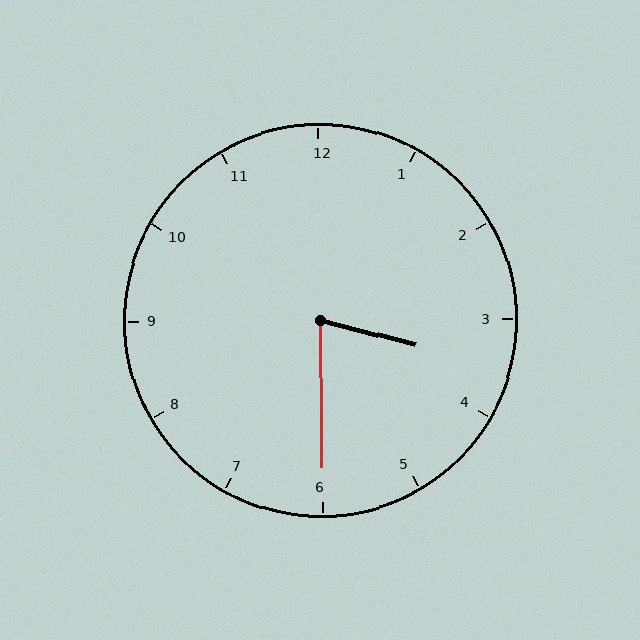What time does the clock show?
3:30.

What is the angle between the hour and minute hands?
Approximately 75 degrees.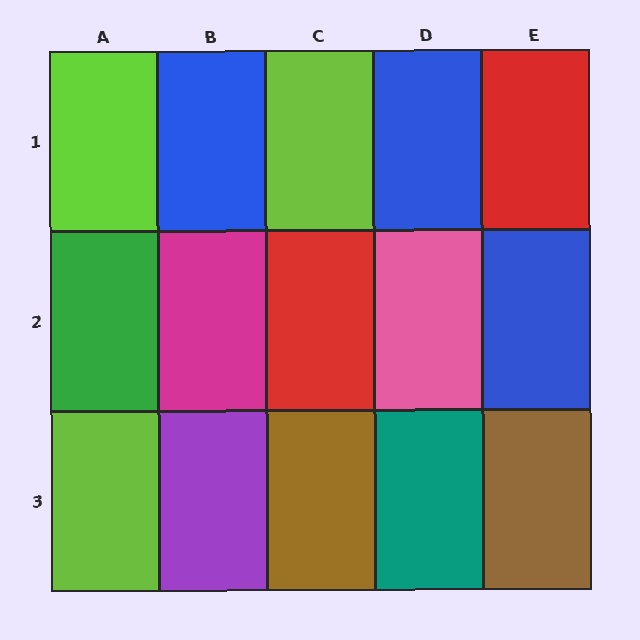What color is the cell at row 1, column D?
Blue.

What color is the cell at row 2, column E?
Blue.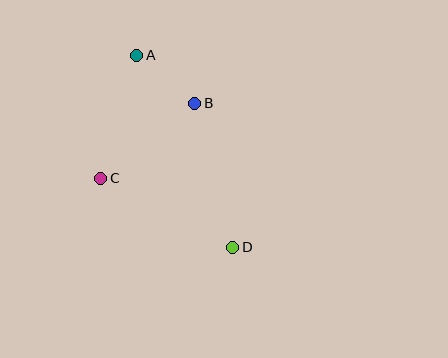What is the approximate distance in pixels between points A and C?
The distance between A and C is approximately 128 pixels.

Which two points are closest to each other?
Points A and B are closest to each other.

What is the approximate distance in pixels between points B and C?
The distance between B and C is approximately 120 pixels.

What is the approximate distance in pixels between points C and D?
The distance between C and D is approximately 149 pixels.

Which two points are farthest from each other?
Points A and D are farthest from each other.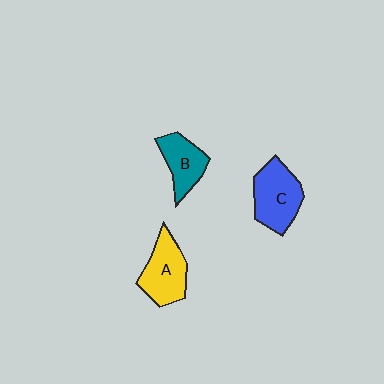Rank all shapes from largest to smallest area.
From largest to smallest: C (blue), A (yellow), B (teal).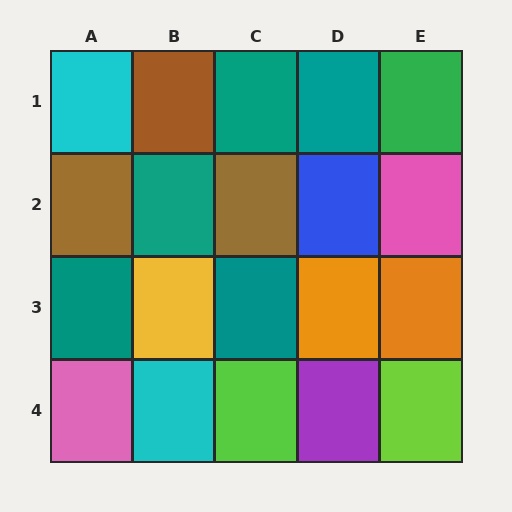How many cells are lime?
2 cells are lime.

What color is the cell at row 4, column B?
Cyan.